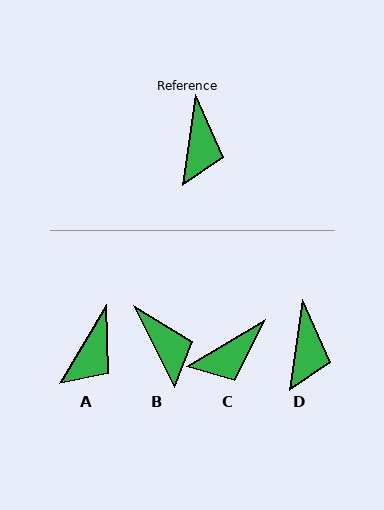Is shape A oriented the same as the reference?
No, it is off by about 23 degrees.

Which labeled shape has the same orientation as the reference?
D.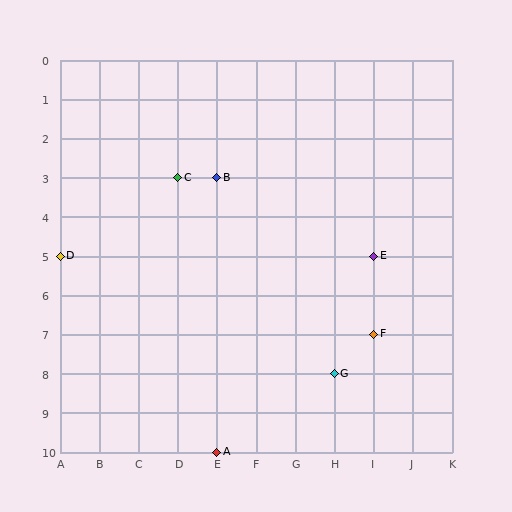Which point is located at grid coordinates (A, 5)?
Point D is at (A, 5).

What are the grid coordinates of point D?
Point D is at grid coordinates (A, 5).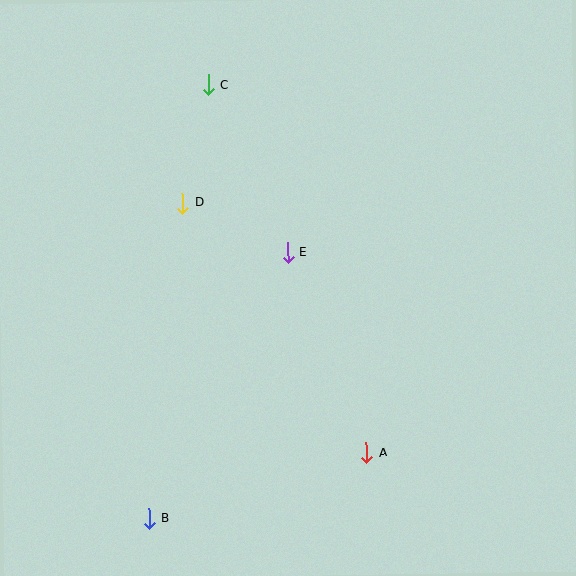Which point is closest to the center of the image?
Point E at (288, 252) is closest to the center.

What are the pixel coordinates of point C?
Point C is at (208, 85).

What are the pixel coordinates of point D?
Point D is at (182, 203).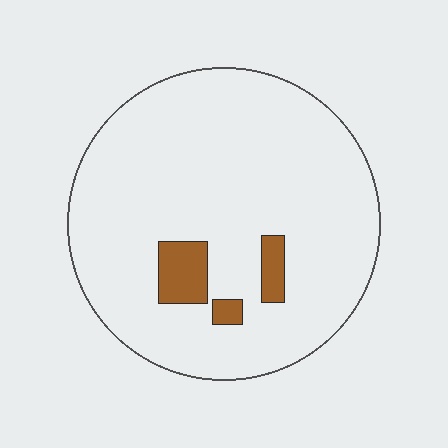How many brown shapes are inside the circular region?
3.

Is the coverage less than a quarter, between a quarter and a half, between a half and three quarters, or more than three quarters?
Less than a quarter.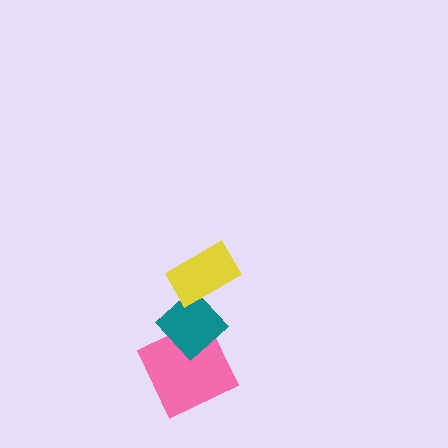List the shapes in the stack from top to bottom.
From top to bottom: the yellow rectangle, the teal diamond, the pink square.